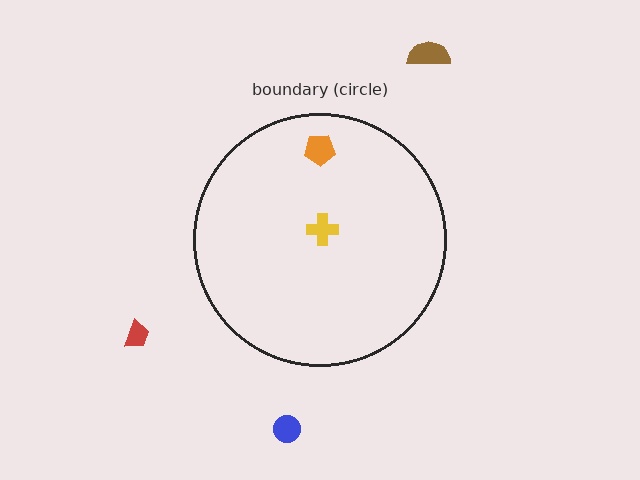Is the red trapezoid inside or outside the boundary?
Outside.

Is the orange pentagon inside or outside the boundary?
Inside.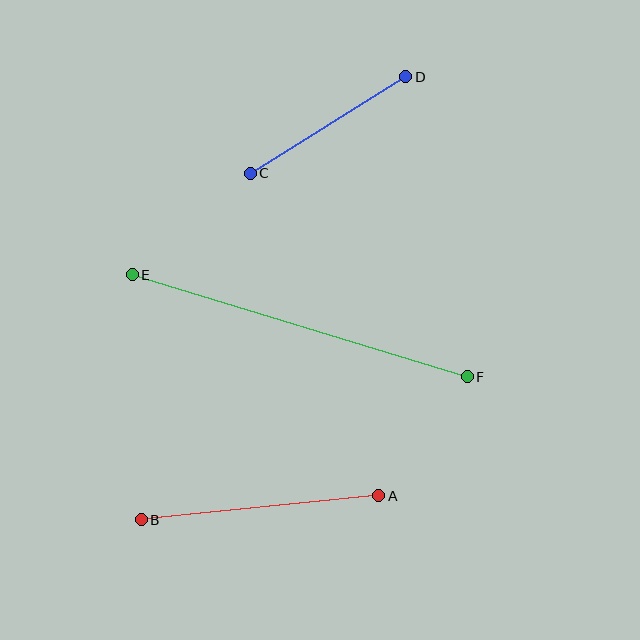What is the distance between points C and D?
The distance is approximately 183 pixels.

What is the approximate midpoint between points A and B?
The midpoint is at approximately (260, 508) pixels.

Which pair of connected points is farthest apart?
Points E and F are farthest apart.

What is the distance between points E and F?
The distance is approximately 350 pixels.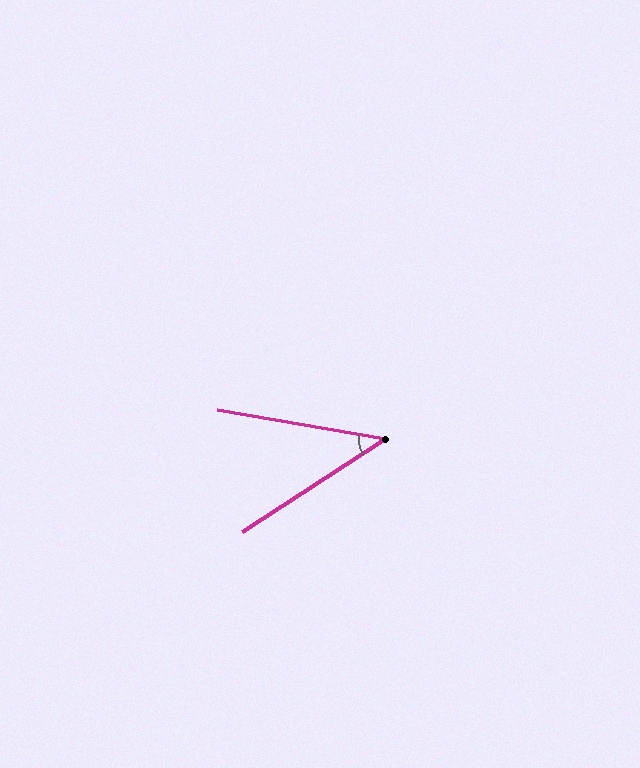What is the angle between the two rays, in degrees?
Approximately 43 degrees.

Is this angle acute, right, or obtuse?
It is acute.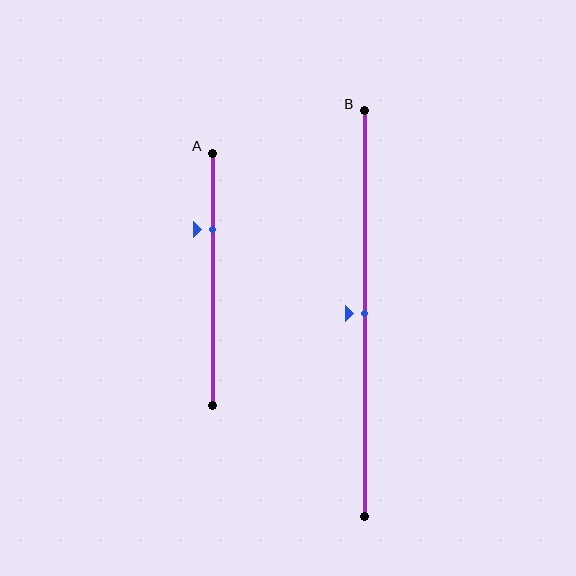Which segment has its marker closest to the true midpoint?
Segment B has its marker closest to the true midpoint.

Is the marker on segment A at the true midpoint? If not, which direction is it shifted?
No, the marker on segment A is shifted upward by about 20% of the segment length.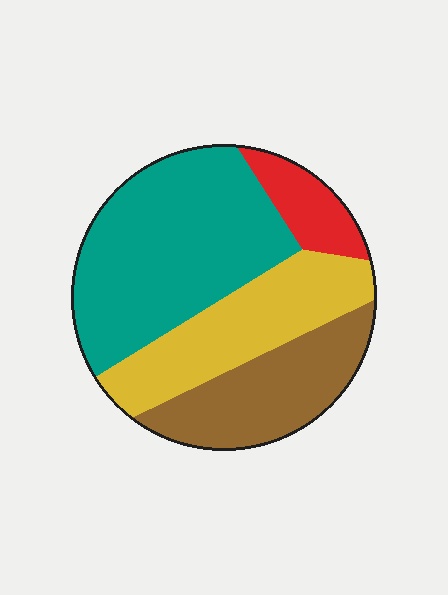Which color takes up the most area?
Teal, at roughly 45%.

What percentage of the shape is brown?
Brown covers about 25% of the shape.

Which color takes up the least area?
Red, at roughly 10%.